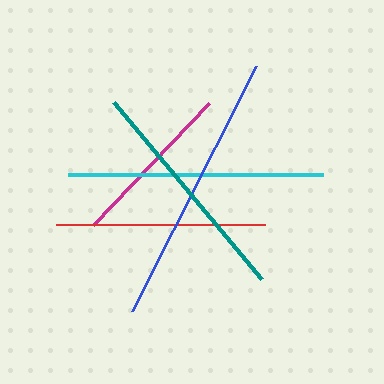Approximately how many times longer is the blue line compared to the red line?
The blue line is approximately 1.3 times the length of the red line.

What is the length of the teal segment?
The teal segment is approximately 231 pixels long.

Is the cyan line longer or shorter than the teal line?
The cyan line is longer than the teal line.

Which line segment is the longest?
The blue line is the longest at approximately 275 pixels.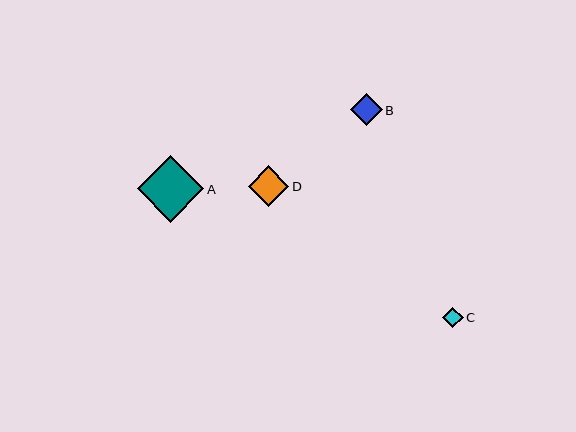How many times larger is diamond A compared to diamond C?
Diamond A is approximately 3.3 times the size of diamond C.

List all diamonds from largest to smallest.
From largest to smallest: A, D, B, C.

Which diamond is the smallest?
Diamond C is the smallest with a size of approximately 20 pixels.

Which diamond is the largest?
Diamond A is the largest with a size of approximately 67 pixels.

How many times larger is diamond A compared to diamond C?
Diamond A is approximately 3.3 times the size of diamond C.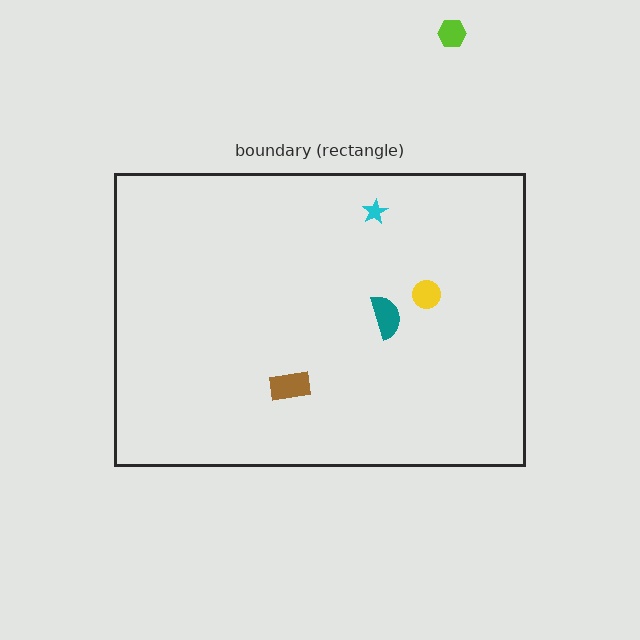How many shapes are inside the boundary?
4 inside, 1 outside.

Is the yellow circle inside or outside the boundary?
Inside.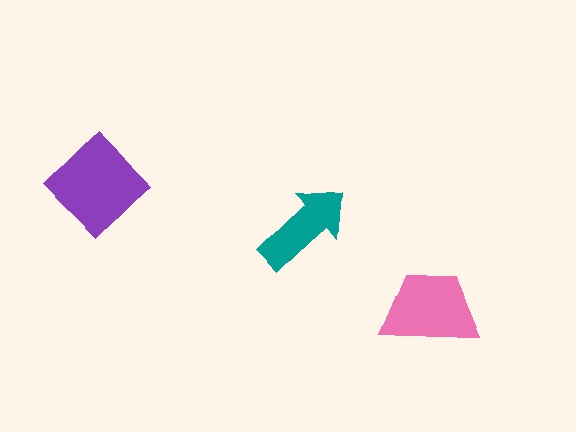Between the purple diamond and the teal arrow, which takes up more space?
The purple diamond.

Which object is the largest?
The purple diamond.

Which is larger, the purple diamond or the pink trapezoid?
The purple diamond.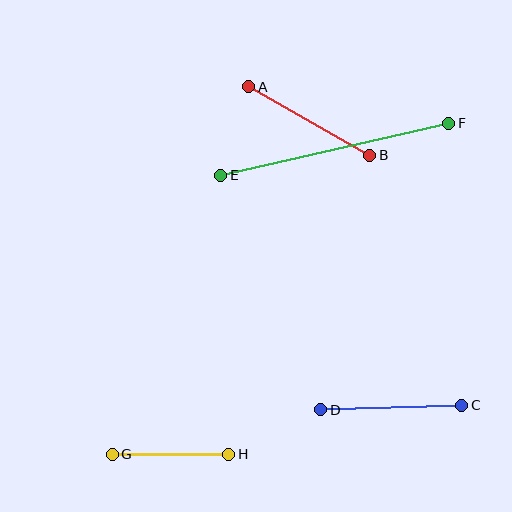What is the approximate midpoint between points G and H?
The midpoint is at approximately (170, 454) pixels.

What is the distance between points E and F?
The distance is approximately 234 pixels.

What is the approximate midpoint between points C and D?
The midpoint is at approximately (391, 408) pixels.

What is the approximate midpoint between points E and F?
The midpoint is at approximately (335, 149) pixels.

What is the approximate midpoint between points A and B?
The midpoint is at approximately (309, 121) pixels.